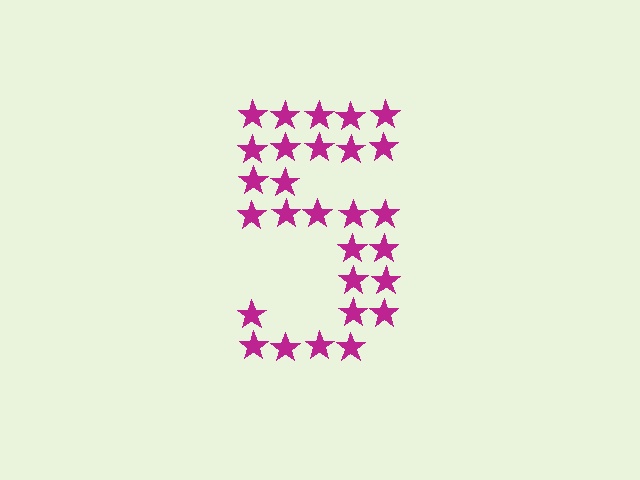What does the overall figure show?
The overall figure shows the digit 5.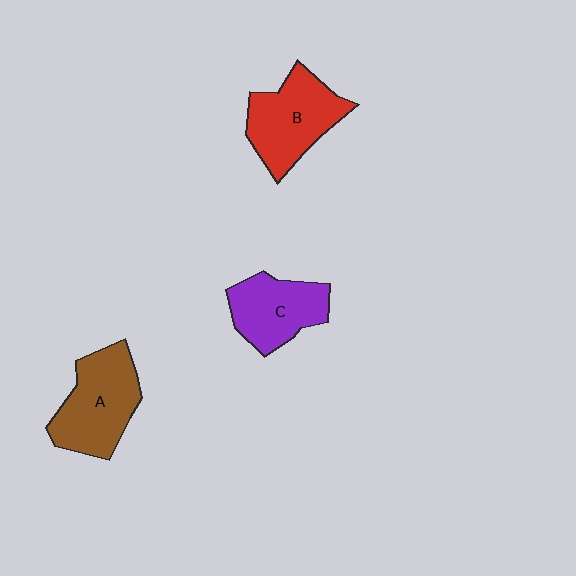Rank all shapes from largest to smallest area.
From largest to smallest: A (brown), B (red), C (purple).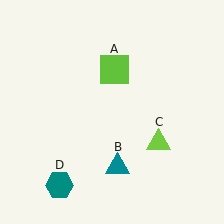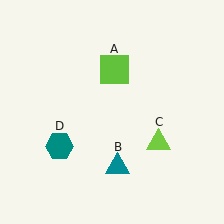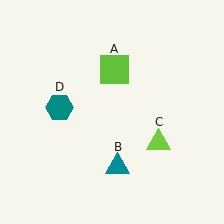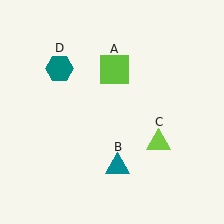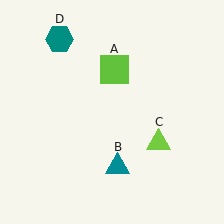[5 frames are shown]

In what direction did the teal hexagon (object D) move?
The teal hexagon (object D) moved up.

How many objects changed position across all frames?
1 object changed position: teal hexagon (object D).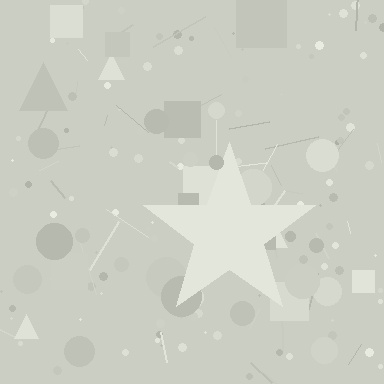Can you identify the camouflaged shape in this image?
The camouflaged shape is a star.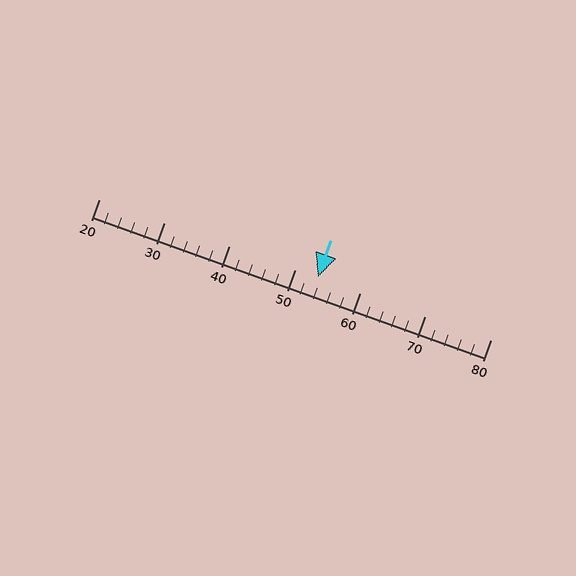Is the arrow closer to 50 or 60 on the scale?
The arrow is closer to 50.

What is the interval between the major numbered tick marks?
The major tick marks are spaced 10 units apart.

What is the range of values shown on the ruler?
The ruler shows values from 20 to 80.